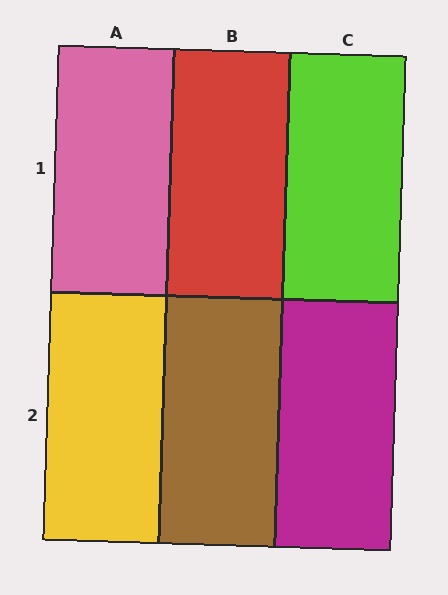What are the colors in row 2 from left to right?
Yellow, brown, magenta.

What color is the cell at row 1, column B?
Red.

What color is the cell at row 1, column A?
Pink.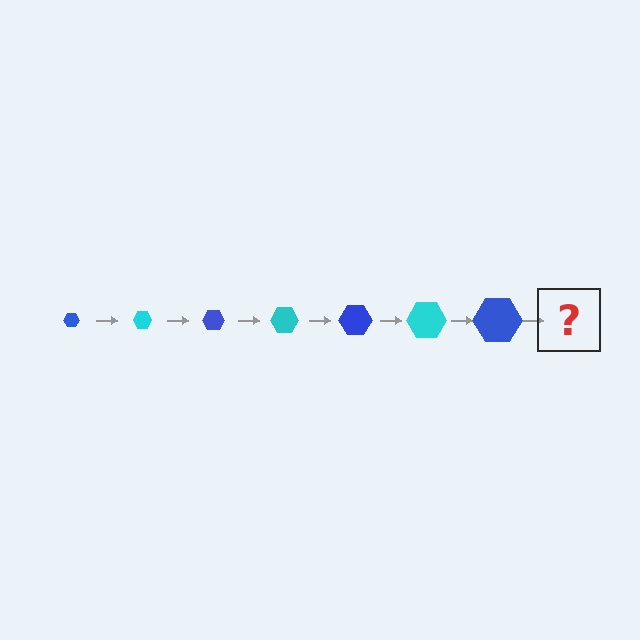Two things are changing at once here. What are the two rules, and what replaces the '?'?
The two rules are that the hexagon grows larger each step and the color cycles through blue and cyan. The '?' should be a cyan hexagon, larger than the previous one.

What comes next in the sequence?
The next element should be a cyan hexagon, larger than the previous one.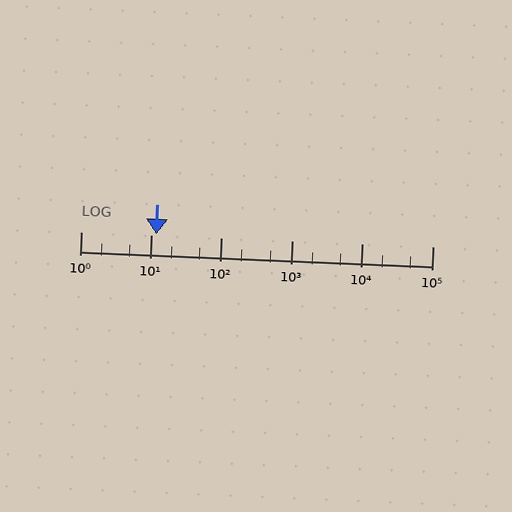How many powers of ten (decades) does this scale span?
The scale spans 5 decades, from 1 to 100000.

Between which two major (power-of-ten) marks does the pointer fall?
The pointer is between 10 and 100.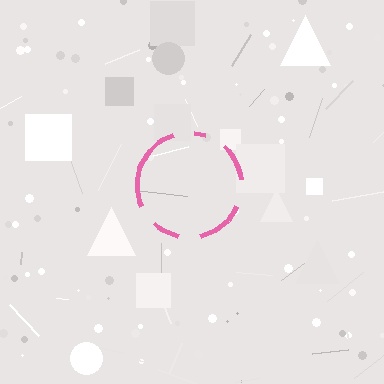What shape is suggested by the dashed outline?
The dashed outline suggests a circle.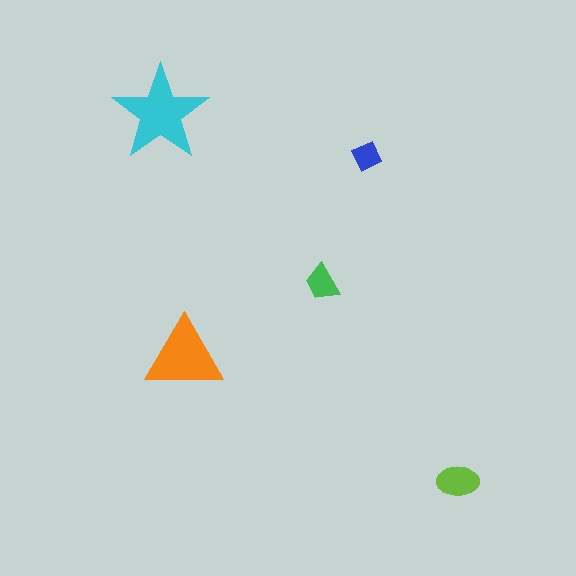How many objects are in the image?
There are 5 objects in the image.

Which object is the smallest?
The blue diamond.